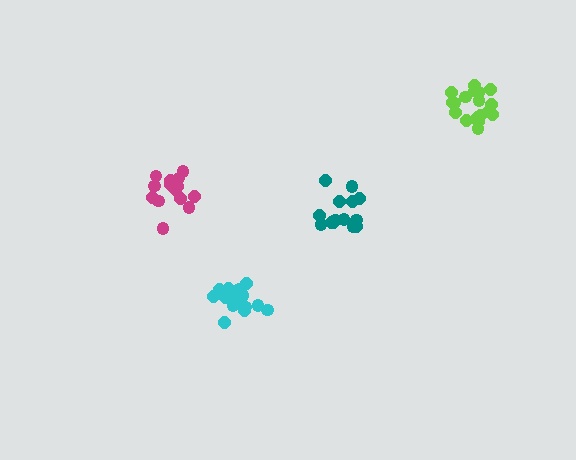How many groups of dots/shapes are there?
There are 4 groups.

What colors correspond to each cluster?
The clusters are colored: teal, lime, cyan, magenta.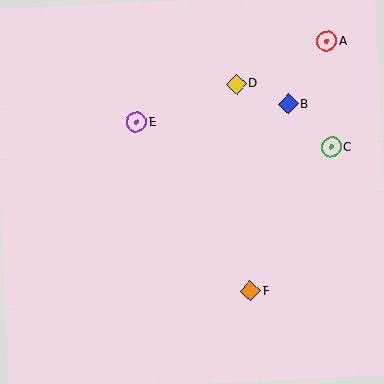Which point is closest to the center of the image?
Point E at (136, 122) is closest to the center.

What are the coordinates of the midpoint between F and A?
The midpoint between F and A is at (289, 166).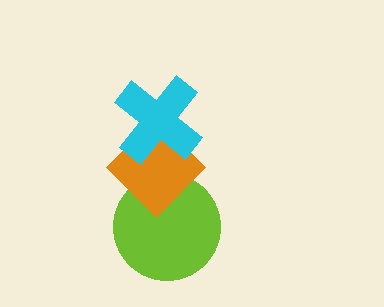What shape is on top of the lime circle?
The orange diamond is on top of the lime circle.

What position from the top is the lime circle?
The lime circle is 3rd from the top.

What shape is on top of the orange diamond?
The cyan cross is on top of the orange diamond.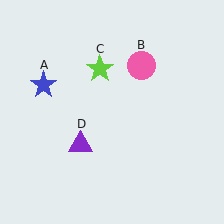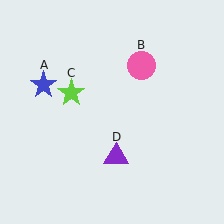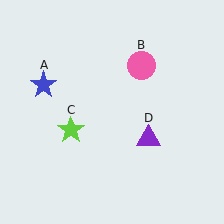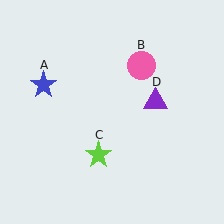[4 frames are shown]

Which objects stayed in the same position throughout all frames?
Blue star (object A) and pink circle (object B) remained stationary.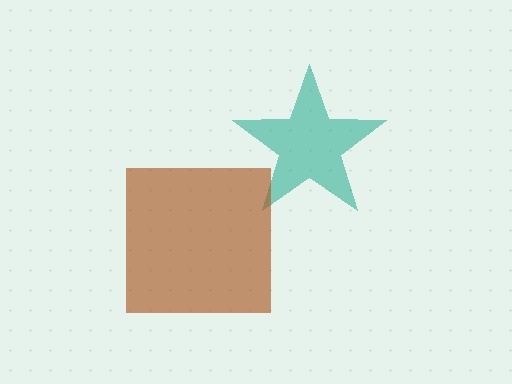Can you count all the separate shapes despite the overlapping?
Yes, there are 2 separate shapes.